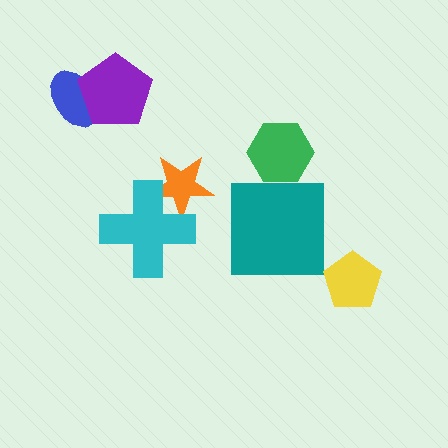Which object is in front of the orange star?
The cyan cross is in front of the orange star.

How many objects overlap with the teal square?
0 objects overlap with the teal square.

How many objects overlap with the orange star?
1 object overlaps with the orange star.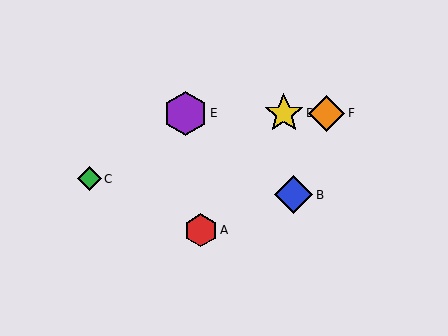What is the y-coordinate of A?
Object A is at y≈230.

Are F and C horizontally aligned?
No, F is at y≈113 and C is at y≈179.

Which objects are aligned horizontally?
Objects D, E, F are aligned horizontally.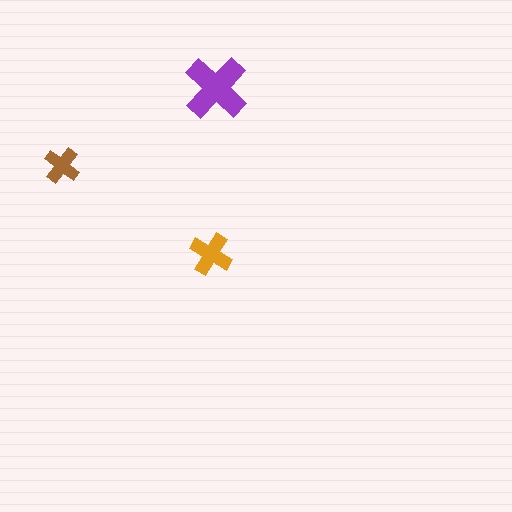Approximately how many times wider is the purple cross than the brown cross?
About 2 times wider.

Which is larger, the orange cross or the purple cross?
The purple one.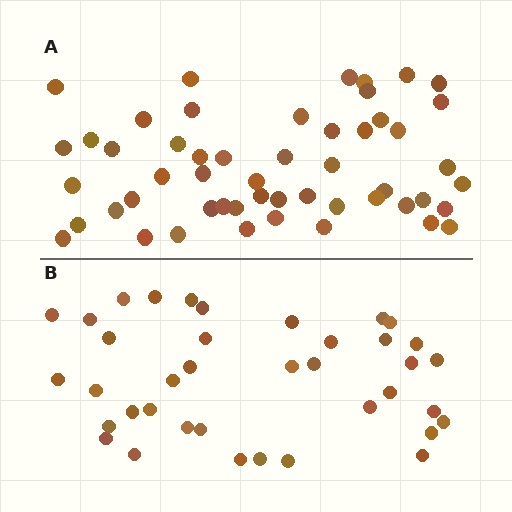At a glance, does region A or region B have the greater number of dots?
Region A (the top region) has more dots.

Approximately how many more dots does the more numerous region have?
Region A has approximately 15 more dots than region B.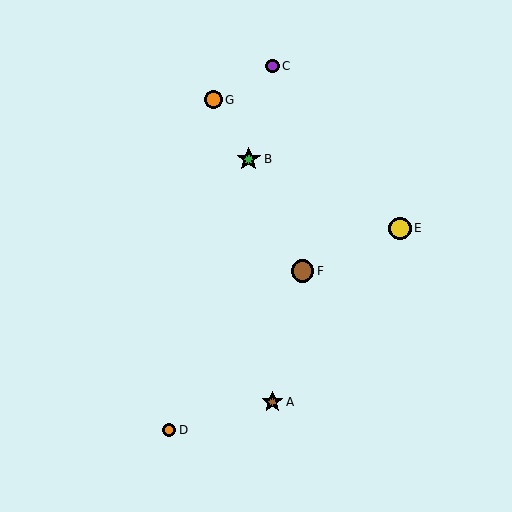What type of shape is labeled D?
Shape D is an orange circle.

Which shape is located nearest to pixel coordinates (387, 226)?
The yellow circle (labeled E) at (400, 228) is nearest to that location.